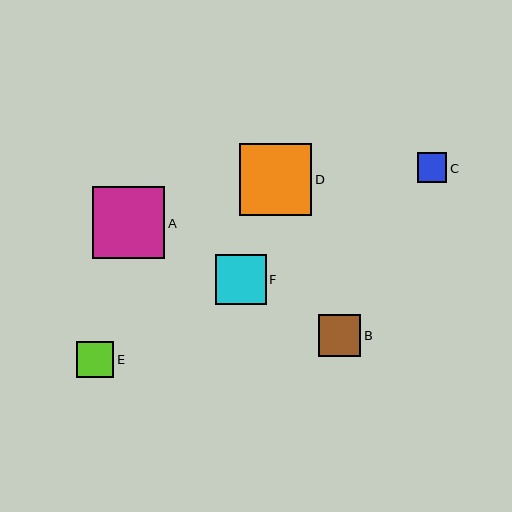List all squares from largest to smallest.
From largest to smallest: D, A, F, B, E, C.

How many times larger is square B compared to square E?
Square B is approximately 1.2 times the size of square E.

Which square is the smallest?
Square C is the smallest with a size of approximately 29 pixels.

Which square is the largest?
Square D is the largest with a size of approximately 73 pixels.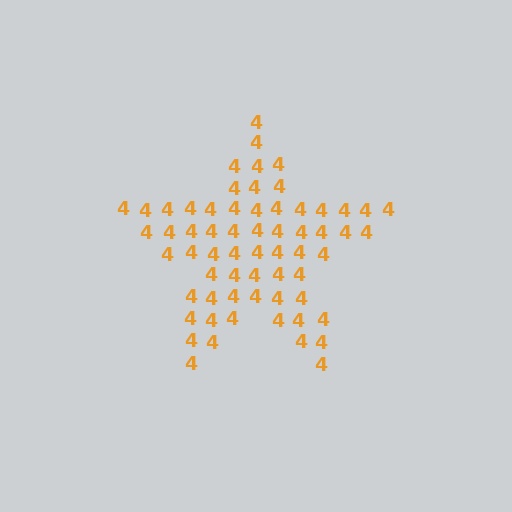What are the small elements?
The small elements are digit 4's.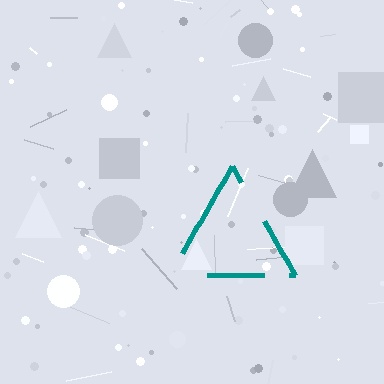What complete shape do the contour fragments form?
The contour fragments form a triangle.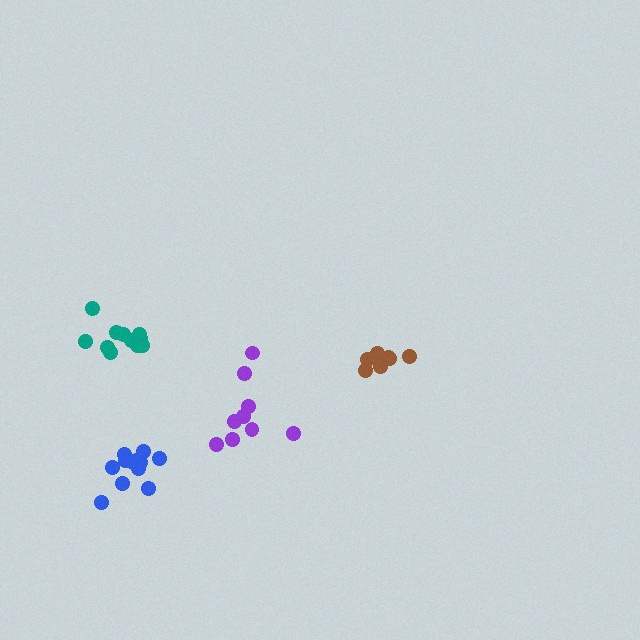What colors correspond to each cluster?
The clusters are colored: blue, brown, teal, purple.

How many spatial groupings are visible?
There are 4 spatial groupings.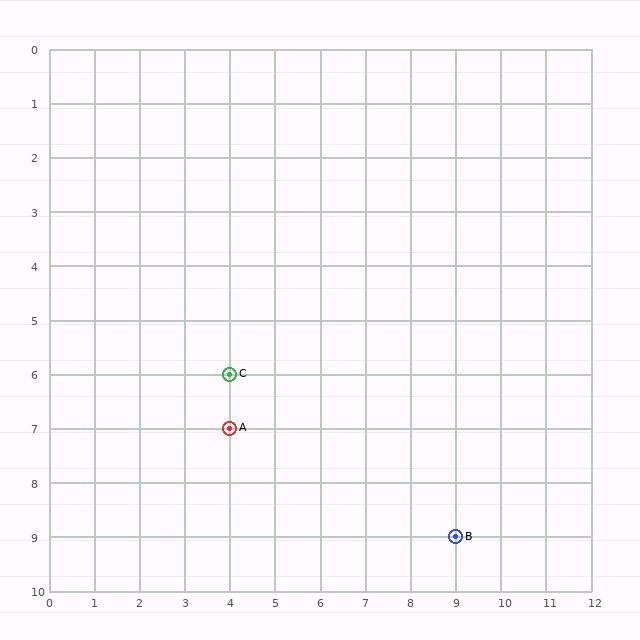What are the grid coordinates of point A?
Point A is at grid coordinates (4, 7).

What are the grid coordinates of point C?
Point C is at grid coordinates (4, 6).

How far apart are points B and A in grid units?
Points B and A are 5 columns and 2 rows apart (about 5.4 grid units diagonally).